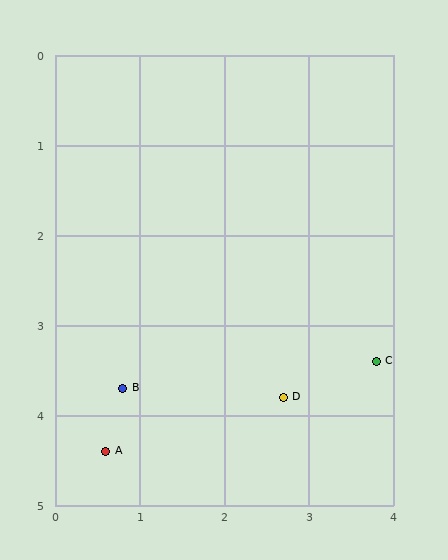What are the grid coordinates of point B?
Point B is at approximately (0.8, 3.7).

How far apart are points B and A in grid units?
Points B and A are about 0.7 grid units apart.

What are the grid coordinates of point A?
Point A is at approximately (0.6, 4.4).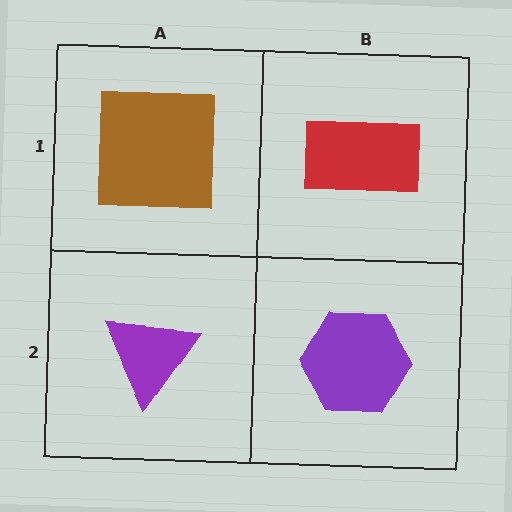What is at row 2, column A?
A purple triangle.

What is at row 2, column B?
A purple hexagon.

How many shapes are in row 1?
2 shapes.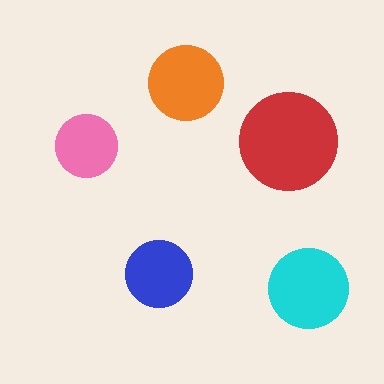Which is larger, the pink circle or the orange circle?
The orange one.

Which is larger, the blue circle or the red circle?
The red one.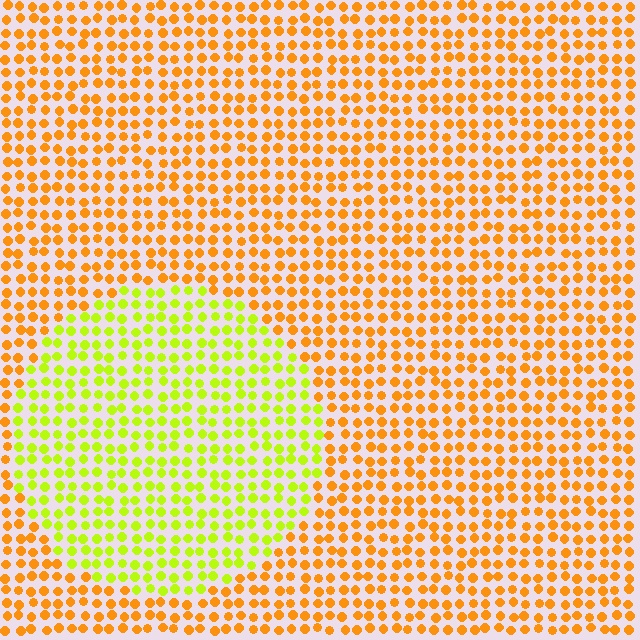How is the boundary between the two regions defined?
The boundary is defined purely by a slight shift in hue (about 44 degrees). Spacing, size, and orientation are identical on both sides.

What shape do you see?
I see a circle.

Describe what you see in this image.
The image is filled with small orange elements in a uniform arrangement. A circle-shaped region is visible where the elements are tinted to a slightly different hue, forming a subtle color boundary.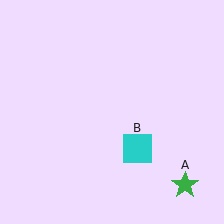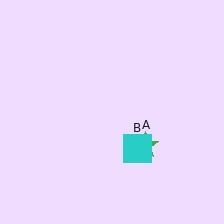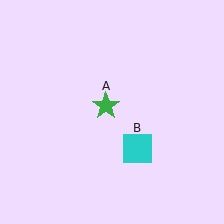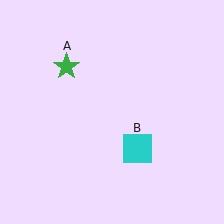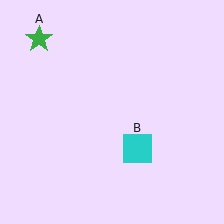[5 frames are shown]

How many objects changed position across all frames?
1 object changed position: green star (object A).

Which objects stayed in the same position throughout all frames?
Cyan square (object B) remained stationary.